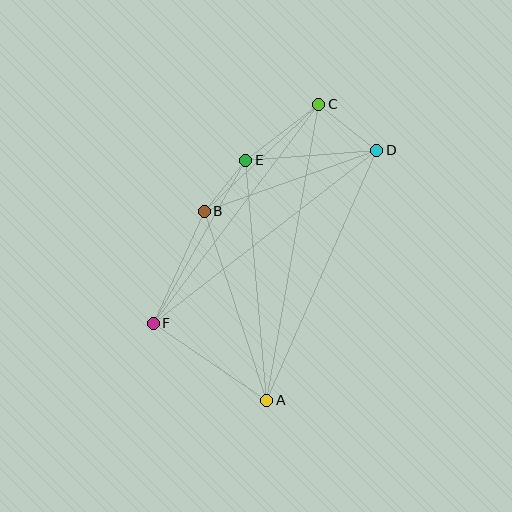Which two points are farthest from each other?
Points A and C are farthest from each other.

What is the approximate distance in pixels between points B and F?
The distance between B and F is approximately 123 pixels.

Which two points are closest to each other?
Points B and E are closest to each other.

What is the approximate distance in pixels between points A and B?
The distance between A and B is approximately 199 pixels.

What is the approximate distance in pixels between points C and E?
The distance between C and E is approximately 92 pixels.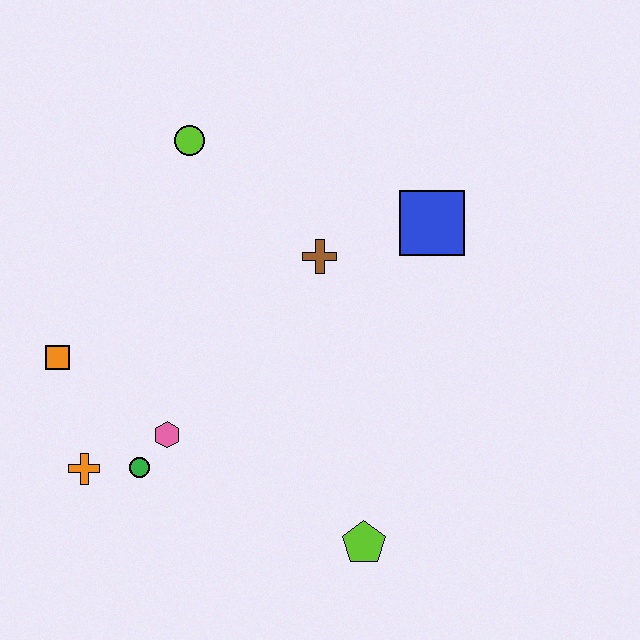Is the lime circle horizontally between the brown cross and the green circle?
Yes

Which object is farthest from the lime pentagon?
The lime circle is farthest from the lime pentagon.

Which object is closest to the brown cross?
The blue square is closest to the brown cross.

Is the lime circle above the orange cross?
Yes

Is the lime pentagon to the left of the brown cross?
No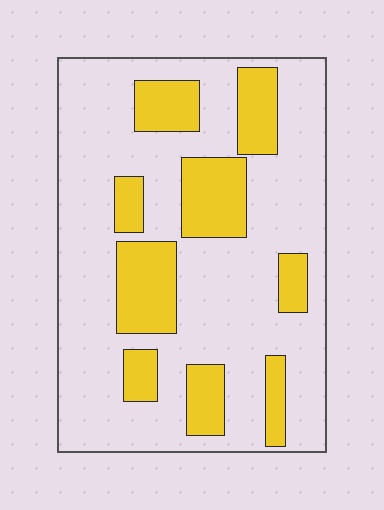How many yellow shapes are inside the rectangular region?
9.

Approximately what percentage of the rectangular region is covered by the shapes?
Approximately 25%.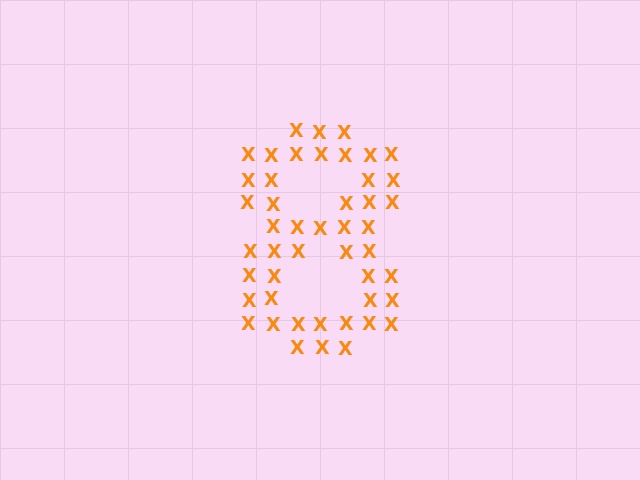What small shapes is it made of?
It is made of small letter X's.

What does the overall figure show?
The overall figure shows the digit 8.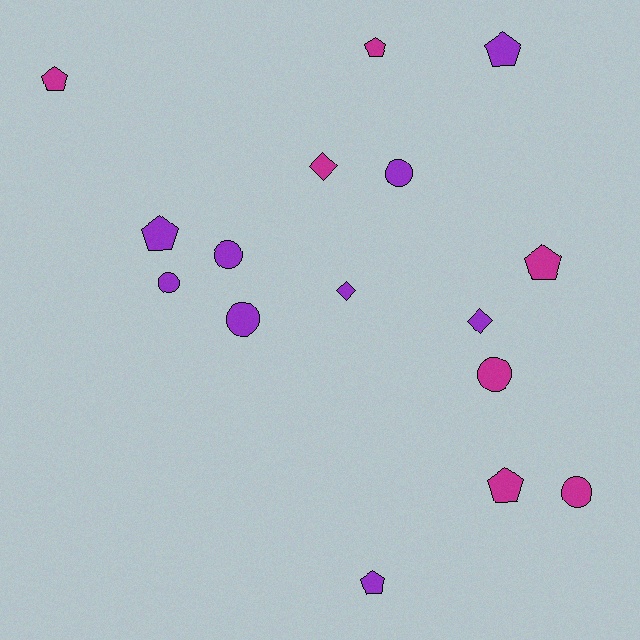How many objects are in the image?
There are 16 objects.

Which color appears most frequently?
Purple, with 9 objects.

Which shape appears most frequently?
Pentagon, with 7 objects.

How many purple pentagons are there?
There are 3 purple pentagons.